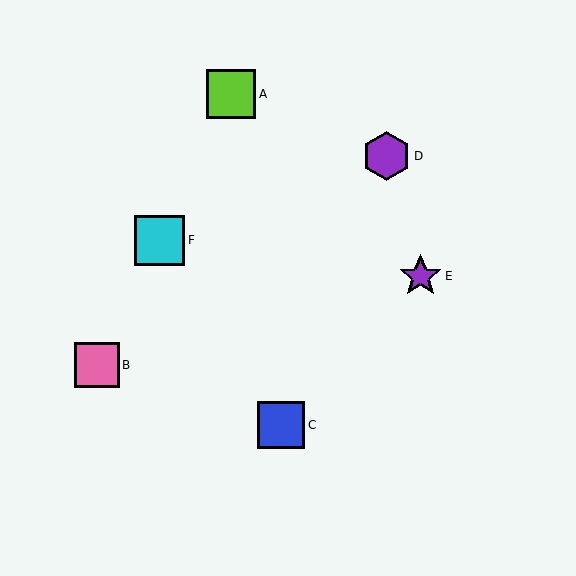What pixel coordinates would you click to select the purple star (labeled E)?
Click at (420, 276) to select the purple star E.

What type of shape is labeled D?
Shape D is a purple hexagon.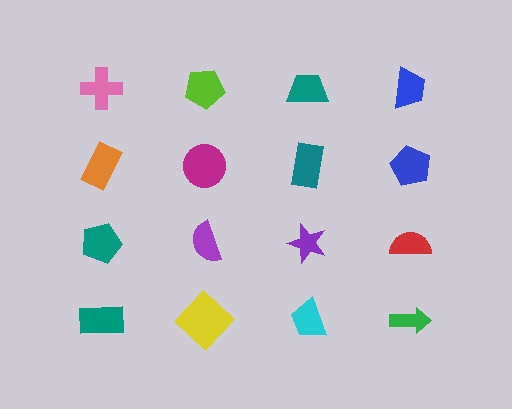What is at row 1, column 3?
A teal trapezoid.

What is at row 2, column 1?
An orange rectangle.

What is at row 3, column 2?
A purple semicircle.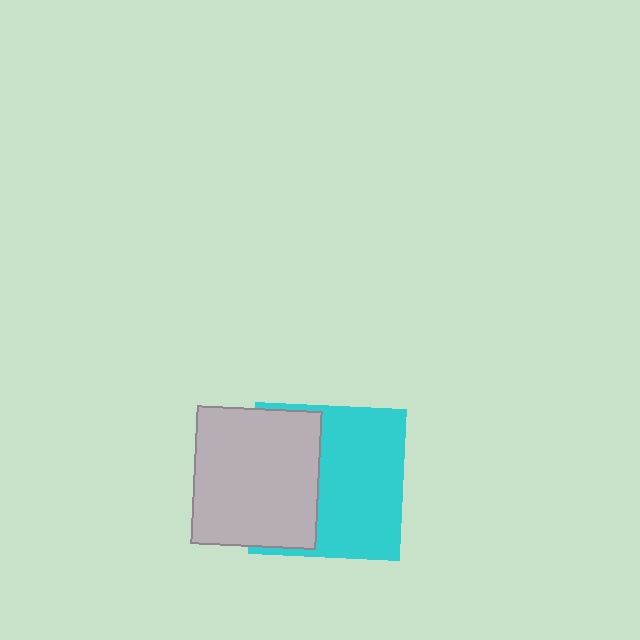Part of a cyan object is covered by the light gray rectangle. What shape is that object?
It is a square.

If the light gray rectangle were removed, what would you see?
You would see the complete cyan square.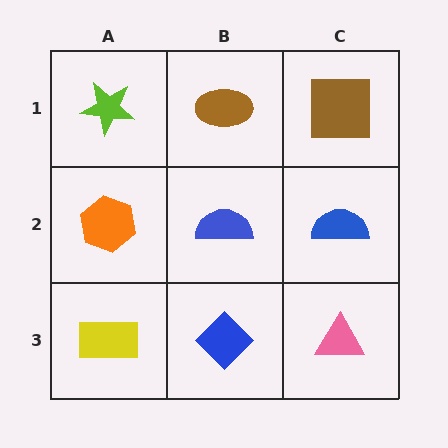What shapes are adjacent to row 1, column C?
A blue semicircle (row 2, column C), a brown ellipse (row 1, column B).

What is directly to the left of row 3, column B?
A yellow rectangle.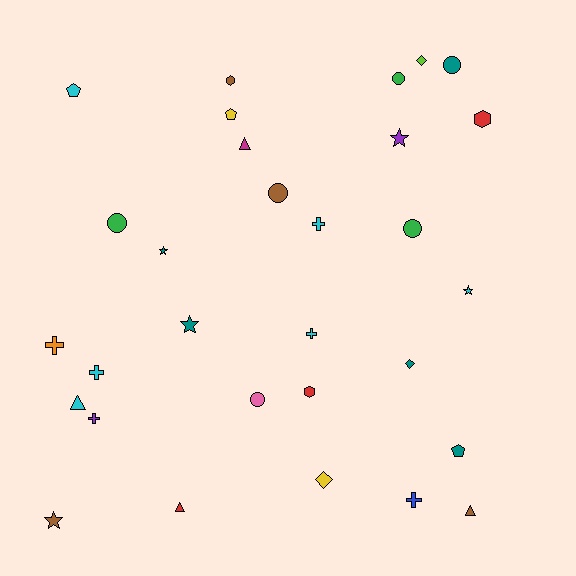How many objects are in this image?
There are 30 objects.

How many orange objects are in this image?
There is 1 orange object.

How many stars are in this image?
There are 5 stars.